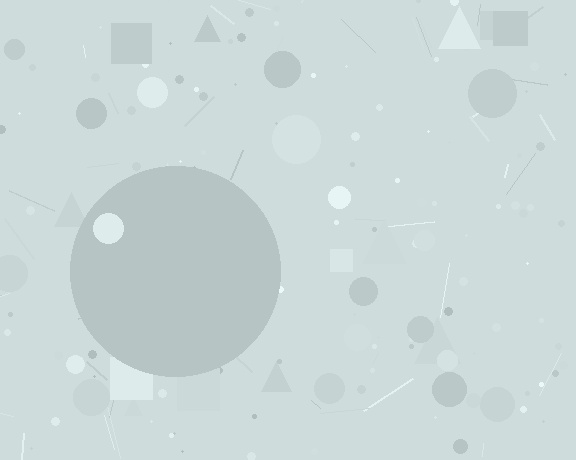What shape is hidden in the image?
A circle is hidden in the image.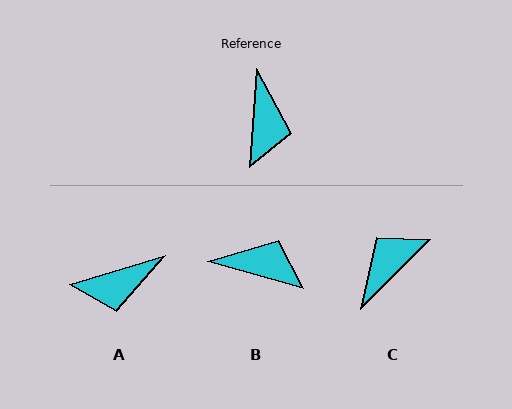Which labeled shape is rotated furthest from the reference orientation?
C, about 139 degrees away.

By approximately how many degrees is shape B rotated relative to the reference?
Approximately 78 degrees counter-clockwise.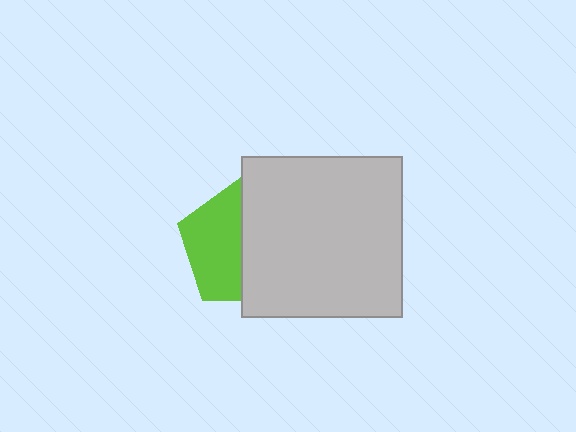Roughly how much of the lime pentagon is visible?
About half of it is visible (roughly 48%).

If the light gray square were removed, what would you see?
You would see the complete lime pentagon.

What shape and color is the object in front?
The object in front is a light gray square.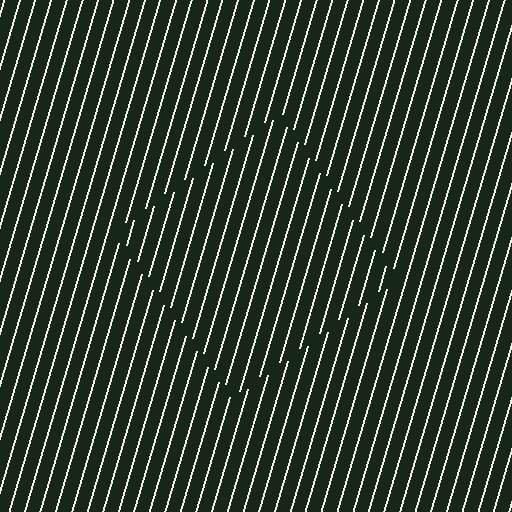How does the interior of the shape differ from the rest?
The interior of the shape contains the same grating, shifted by half a period — the contour is defined by the phase discontinuity where line-ends from the inner and outer gratings abut.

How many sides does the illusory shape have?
4 sides — the line-ends trace a square.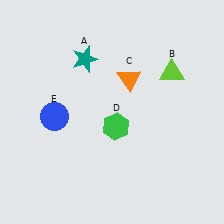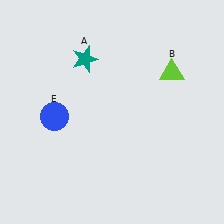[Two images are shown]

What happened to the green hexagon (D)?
The green hexagon (D) was removed in Image 2. It was in the bottom-right area of Image 1.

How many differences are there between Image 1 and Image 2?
There are 2 differences between the two images.